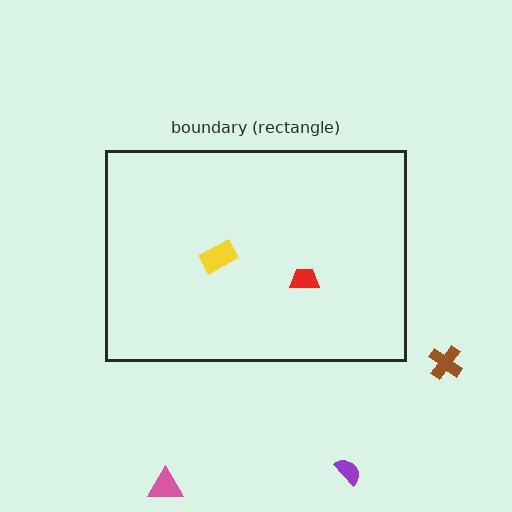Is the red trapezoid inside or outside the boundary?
Inside.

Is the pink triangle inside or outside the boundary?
Outside.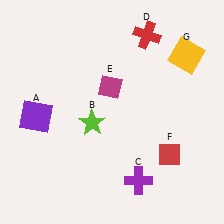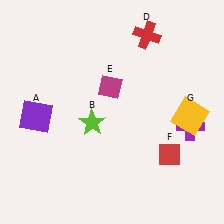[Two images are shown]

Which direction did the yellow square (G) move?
The yellow square (G) moved down.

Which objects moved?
The objects that moved are: the purple cross (C), the yellow square (G).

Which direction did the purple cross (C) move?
The purple cross (C) moved up.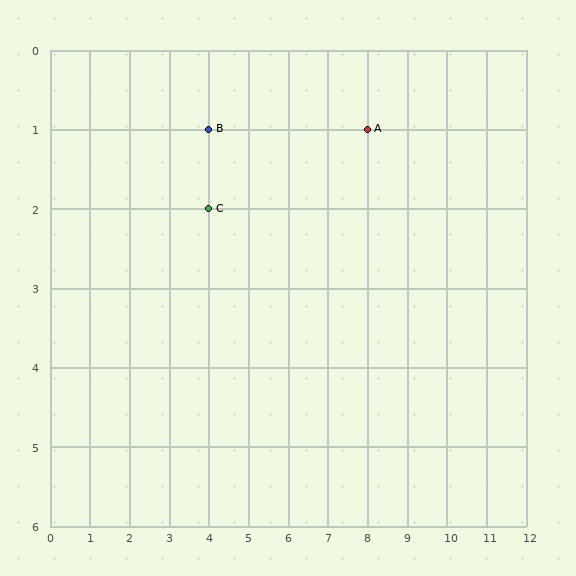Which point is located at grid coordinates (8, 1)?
Point A is at (8, 1).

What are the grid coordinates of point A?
Point A is at grid coordinates (8, 1).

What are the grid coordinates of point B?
Point B is at grid coordinates (4, 1).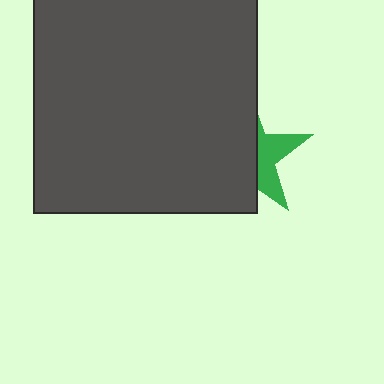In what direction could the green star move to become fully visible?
The green star could move right. That would shift it out from behind the dark gray square entirely.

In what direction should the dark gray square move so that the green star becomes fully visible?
The dark gray square should move left. That is the shortest direction to clear the overlap and leave the green star fully visible.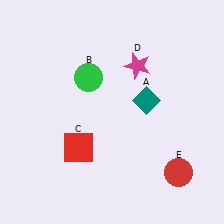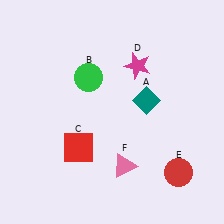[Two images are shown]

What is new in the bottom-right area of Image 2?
A pink triangle (F) was added in the bottom-right area of Image 2.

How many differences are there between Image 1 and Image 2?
There is 1 difference between the two images.